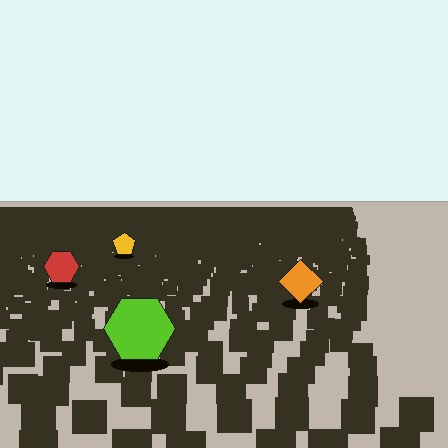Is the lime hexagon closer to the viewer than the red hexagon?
Yes. The lime hexagon is closer — you can tell from the texture gradient: the ground texture is coarser near it.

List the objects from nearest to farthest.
From nearest to farthest: the lime hexagon, the orange diamond, the red hexagon, the yellow pentagon.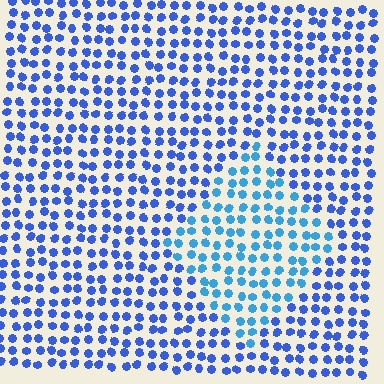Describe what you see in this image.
The image is filled with small blue elements in a uniform arrangement. A diamond-shaped region is visible where the elements are tinted to a slightly different hue, forming a subtle color boundary.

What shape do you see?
I see a diamond.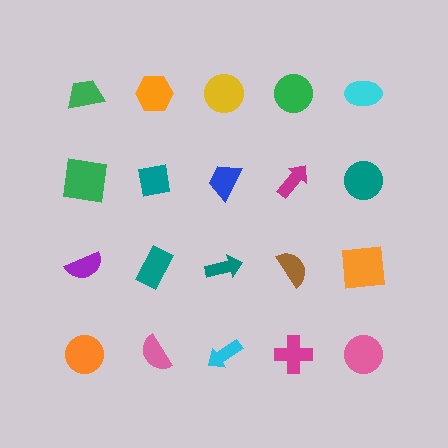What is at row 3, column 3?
A teal arrow.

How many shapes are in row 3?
5 shapes.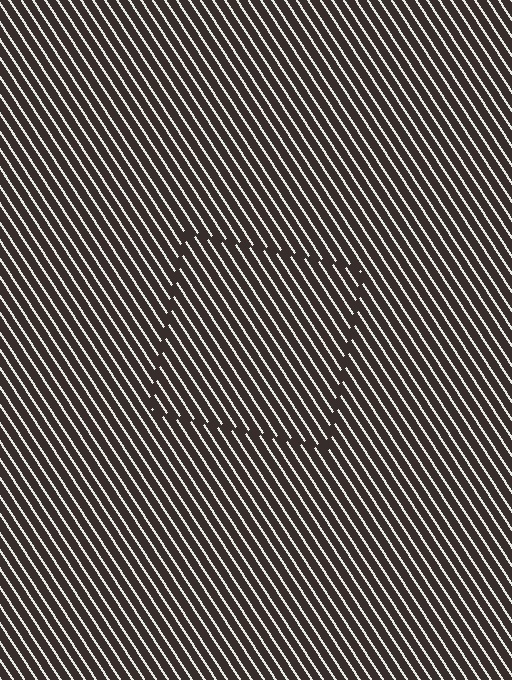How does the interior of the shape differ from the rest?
The interior of the shape contains the same grating, shifted by half a period — the contour is defined by the phase discontinuity where line-ends from the inner and outer gratings abut.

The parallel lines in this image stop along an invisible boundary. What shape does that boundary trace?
An illusory square. The interior of the shape contains the same grating, shifted by half a period — the contour is defined by the phase discontinuity where line-ends from the inner and outer gratings abut.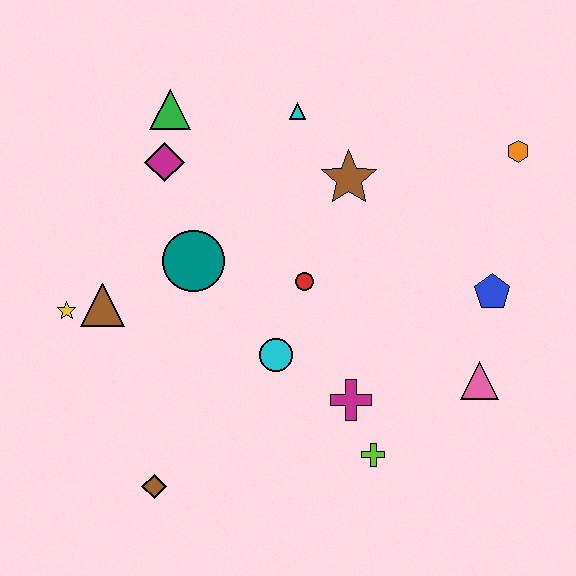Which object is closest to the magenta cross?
The lime cross is closest to the magenta cross.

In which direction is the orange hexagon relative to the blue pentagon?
The orange hexagon is above the blue pentagon.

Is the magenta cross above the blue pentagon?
No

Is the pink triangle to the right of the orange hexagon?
No